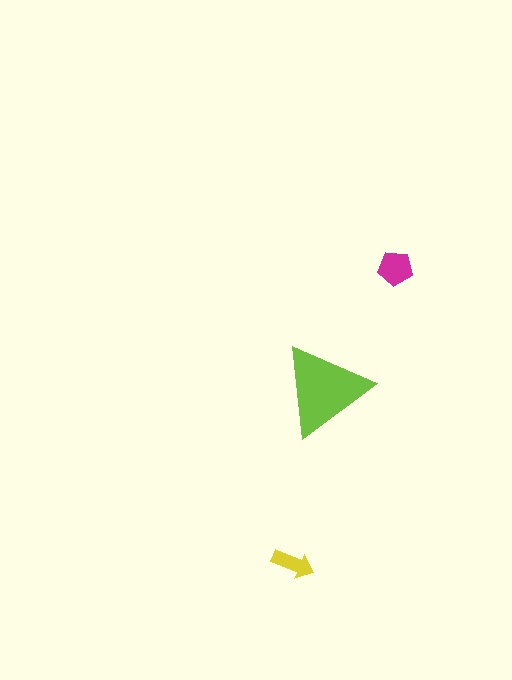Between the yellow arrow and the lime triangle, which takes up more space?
The lime triangle.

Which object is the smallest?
The yellow arrow.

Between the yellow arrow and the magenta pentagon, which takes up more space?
The magenta pentagon.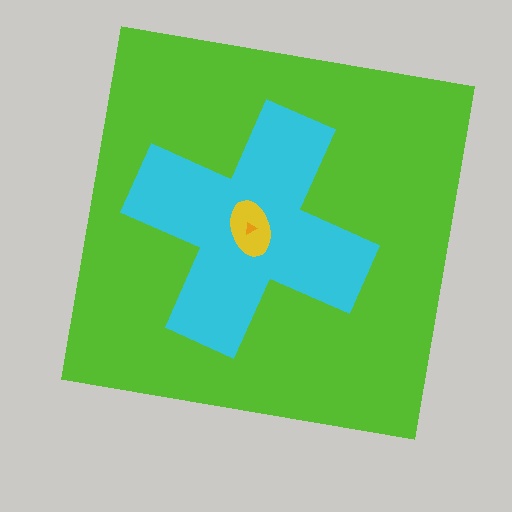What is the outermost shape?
The lime square.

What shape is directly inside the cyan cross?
The yellow ellipse.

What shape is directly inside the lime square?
The cyan cross.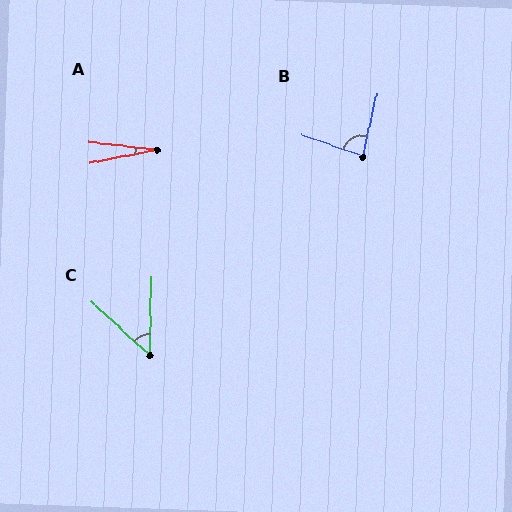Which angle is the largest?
B, at approximately 84 degrees.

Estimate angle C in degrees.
Approximately 49 degrees.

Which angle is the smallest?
A, at approximately 17 degrees.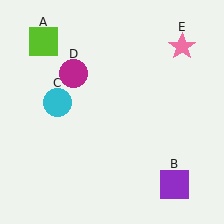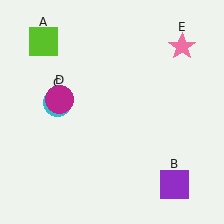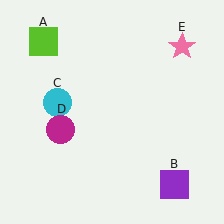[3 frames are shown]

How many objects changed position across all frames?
1 object changed position: magenta circle (object D).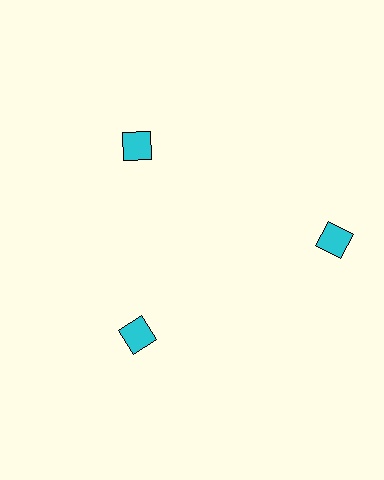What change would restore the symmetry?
The symmetry would be restored by moving it inward, back onto the ring so that all 3 diamonds sit at equal angles and equal distance from the center.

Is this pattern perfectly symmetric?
No. The 3 cyan diamonds are arranged in a ring, but one element near the 3 o'clock position is pushed outward from the center, breaking the 3-fold rotational symmetry.